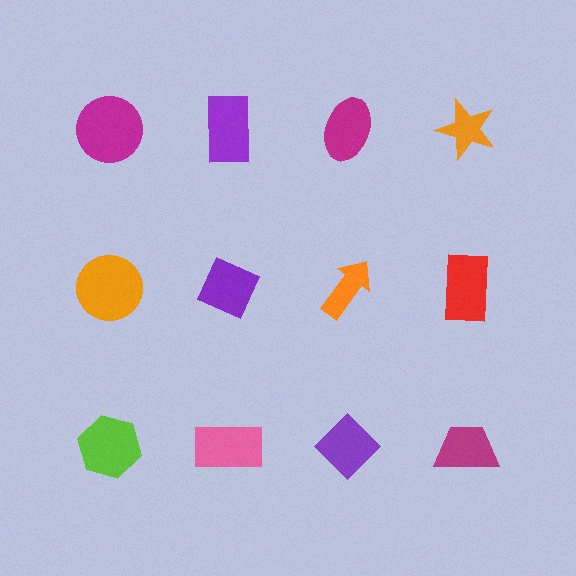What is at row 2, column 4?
A red rectangle.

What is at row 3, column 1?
A lime hexagon.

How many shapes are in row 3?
4 shapes.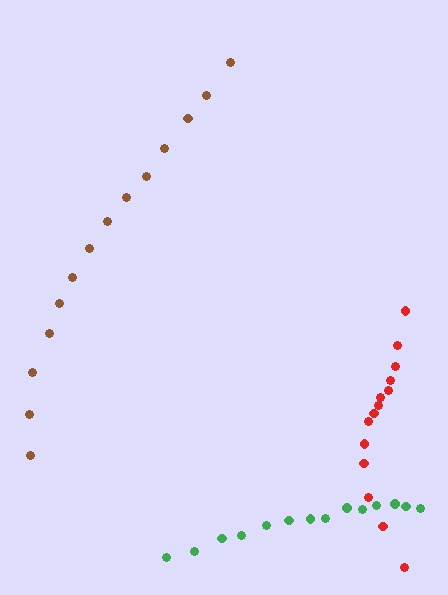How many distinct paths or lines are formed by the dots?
There are 3 distinct paths.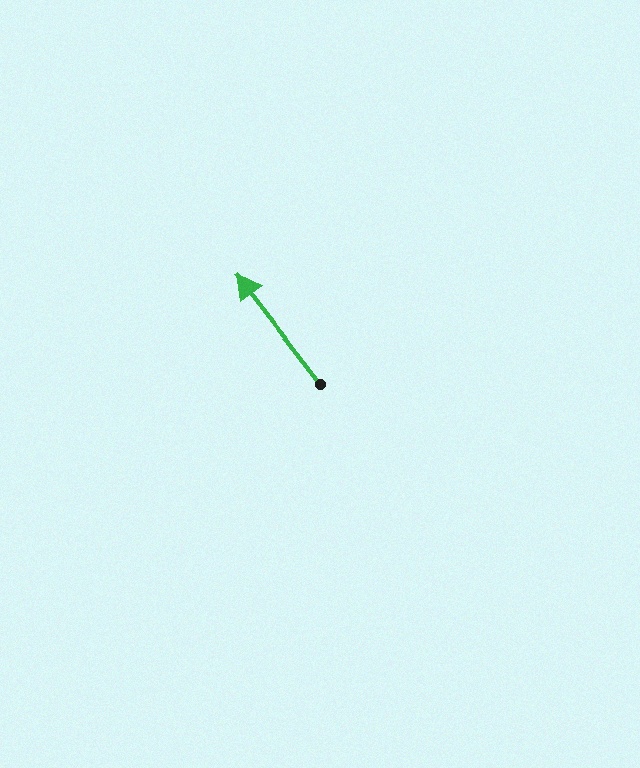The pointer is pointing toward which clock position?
Roughly 11 o'clock.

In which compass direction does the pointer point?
Northwest.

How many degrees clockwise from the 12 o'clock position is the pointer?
Approximately 322 degrees.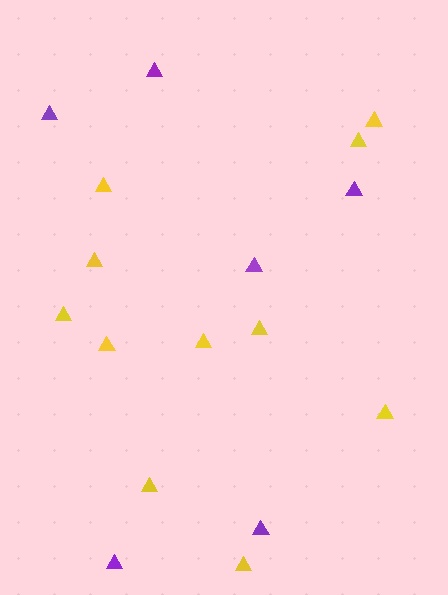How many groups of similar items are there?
There are 2 groups: one group of purple triangles (6) and one group of yellow triangles (11).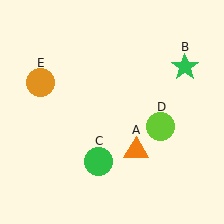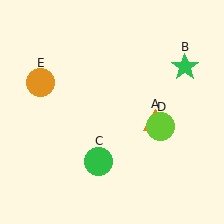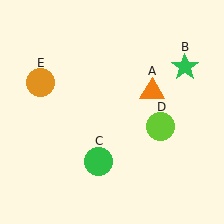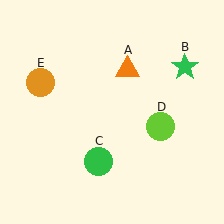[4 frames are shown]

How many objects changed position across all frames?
1 object changed position: orange triangle (object A).